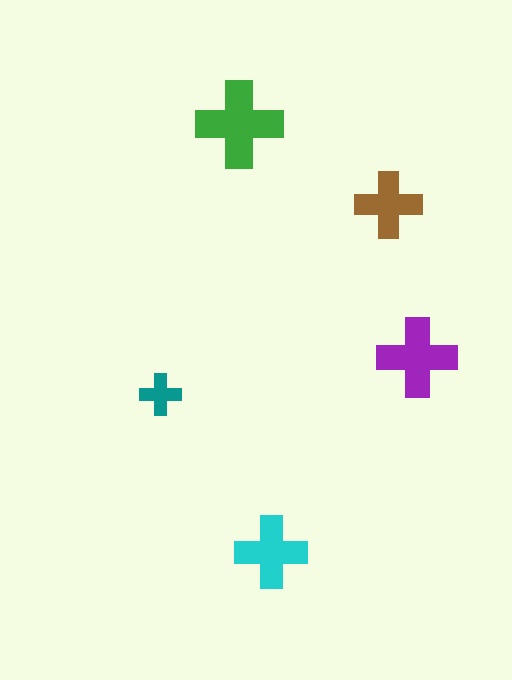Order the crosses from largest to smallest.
the green one, the purple one, the cyan one, the brown one, the teal one.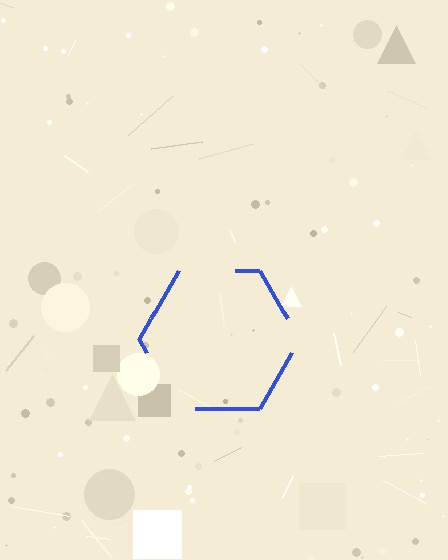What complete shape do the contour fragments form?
The contour fragments form a hexagon.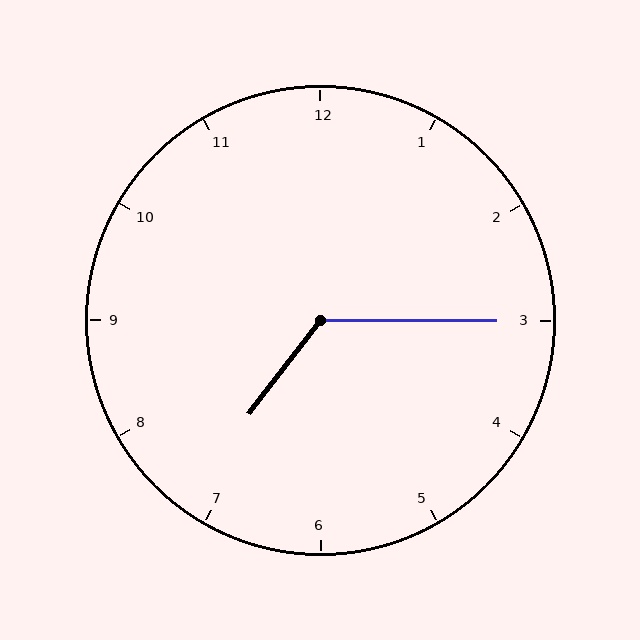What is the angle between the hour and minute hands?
Approximately 128 degrees.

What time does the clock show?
7:15.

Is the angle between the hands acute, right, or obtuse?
It is obtuse.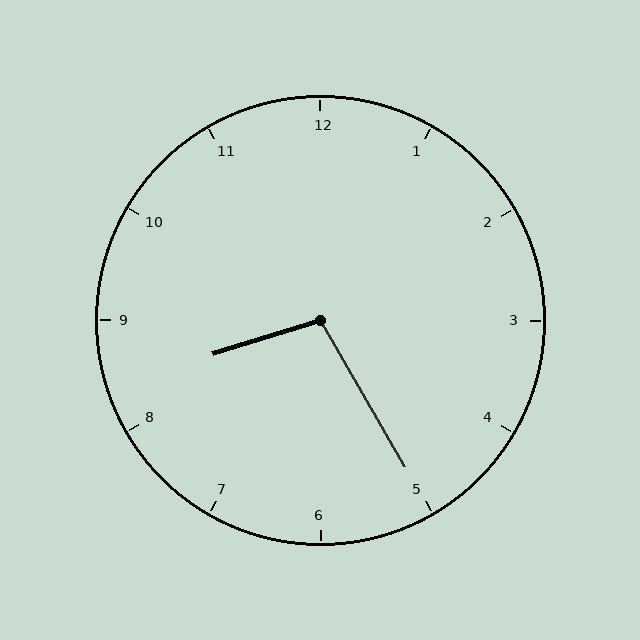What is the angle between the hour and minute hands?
Approximately 102 degrees.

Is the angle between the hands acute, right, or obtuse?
It is obtuse.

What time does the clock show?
8:25.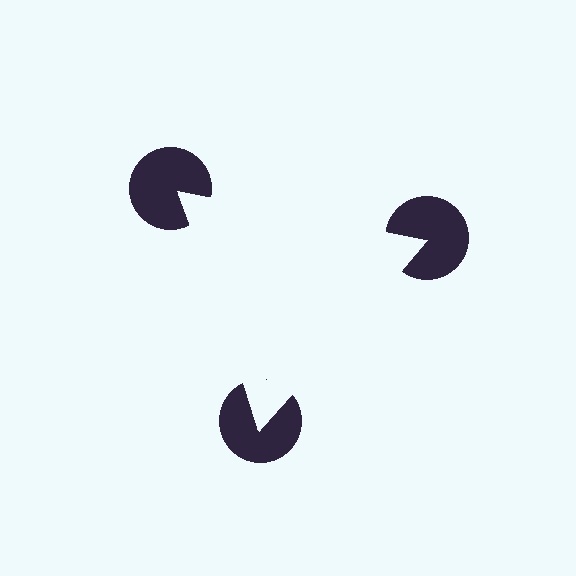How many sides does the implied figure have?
3 sides.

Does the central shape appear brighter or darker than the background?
It typically appears slightly brighter than the background, even though no actual brightness change is drawn.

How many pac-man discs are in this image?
There are 3 — one at each vertex of the illusory triangle.